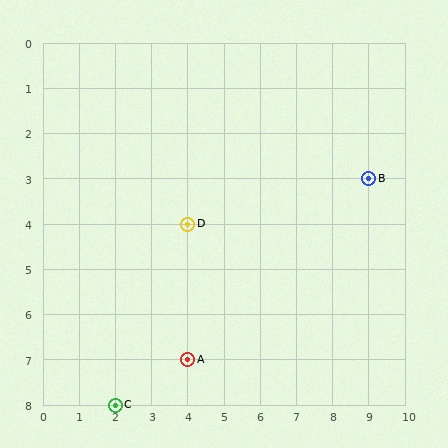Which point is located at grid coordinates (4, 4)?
Point D is at (4, 4).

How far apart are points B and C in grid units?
Points B and C are 7 columns and 5 rows apart (about 8.6 grid units diagonally).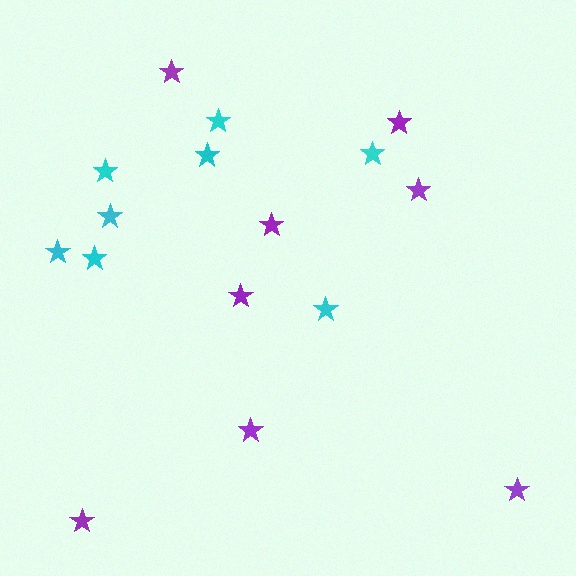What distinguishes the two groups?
There are 2 groups: one group of purple stars (8) and one group of cyan stars (8).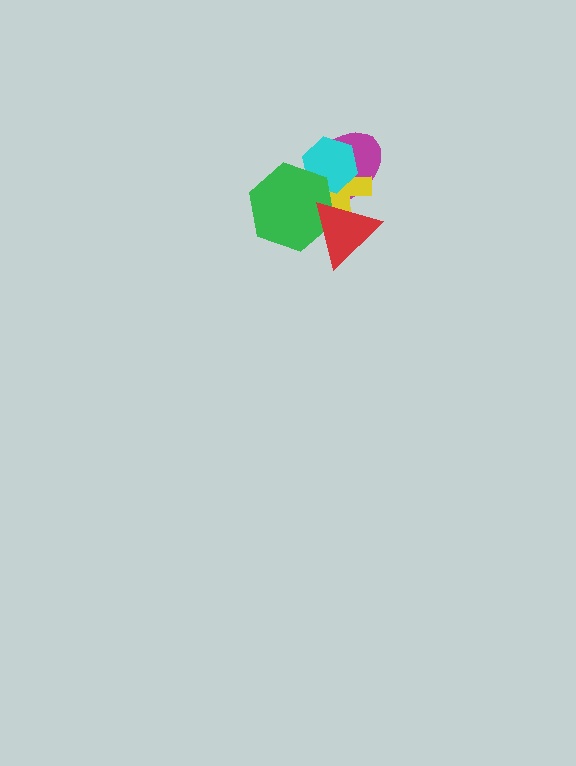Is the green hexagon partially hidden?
Yes, it is partially covered by another shape.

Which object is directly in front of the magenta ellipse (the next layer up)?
The yellow cross is directly in front of the magenta ellipse.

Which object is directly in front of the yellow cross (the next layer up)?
The cyan hexagon is directly in front of the yellow cross.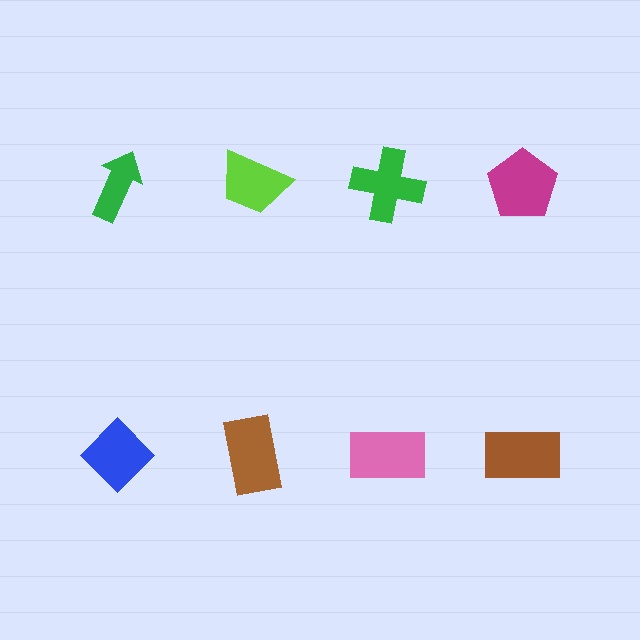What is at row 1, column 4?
A magenta pentagon.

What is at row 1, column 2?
A lime trapezoid.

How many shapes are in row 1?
4 shapes.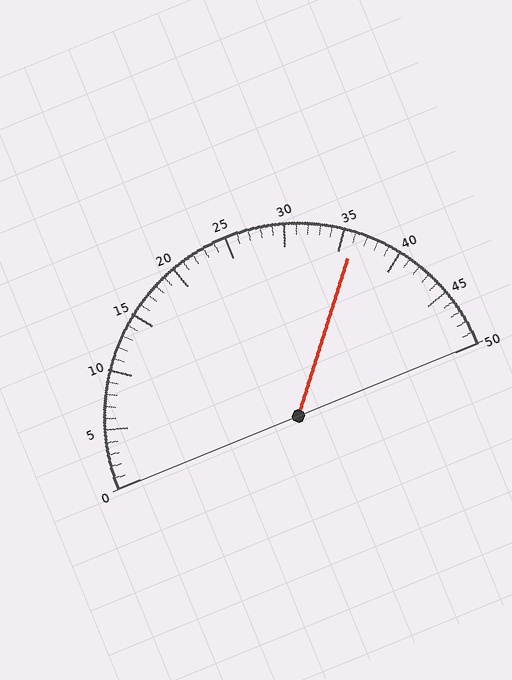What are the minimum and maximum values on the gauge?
The gauge ranges from 0 to 50.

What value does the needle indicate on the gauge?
The needle indicates approximately 36.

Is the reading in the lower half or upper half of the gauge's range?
The reading is in the upper half of the range (0 to 50).